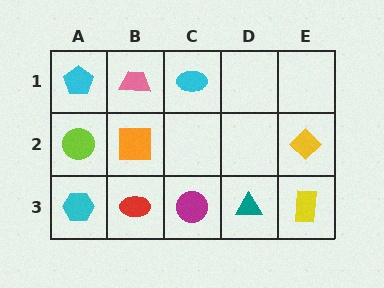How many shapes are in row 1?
3 shapes.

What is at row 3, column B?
A red ellipse.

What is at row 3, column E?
A yellow rectangle.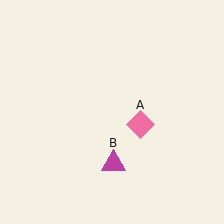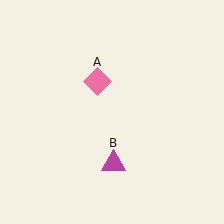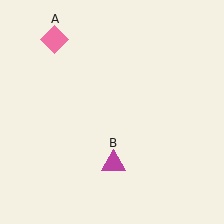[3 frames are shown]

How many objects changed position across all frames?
1 object changed position: pink diamond (object A).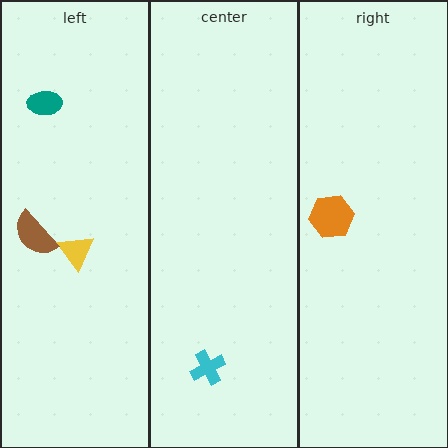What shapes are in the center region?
The cyan cross.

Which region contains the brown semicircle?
The left region.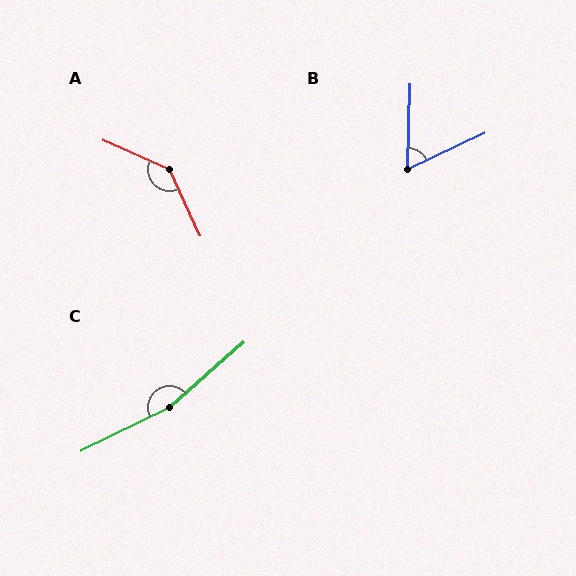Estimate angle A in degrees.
Approximately 139 degrees.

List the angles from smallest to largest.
B (63°), A (139°), C (165°).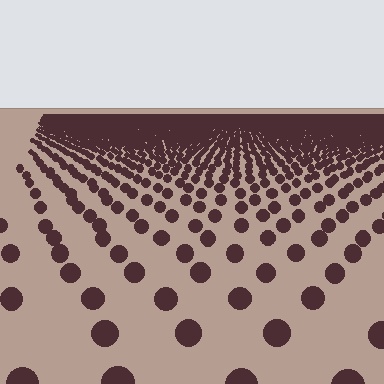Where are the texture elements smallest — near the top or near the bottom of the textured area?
Near the top.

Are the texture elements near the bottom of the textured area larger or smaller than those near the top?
Larger. Near the bottom, elements are closer to the viewer and appear at a bigger on-screen size.